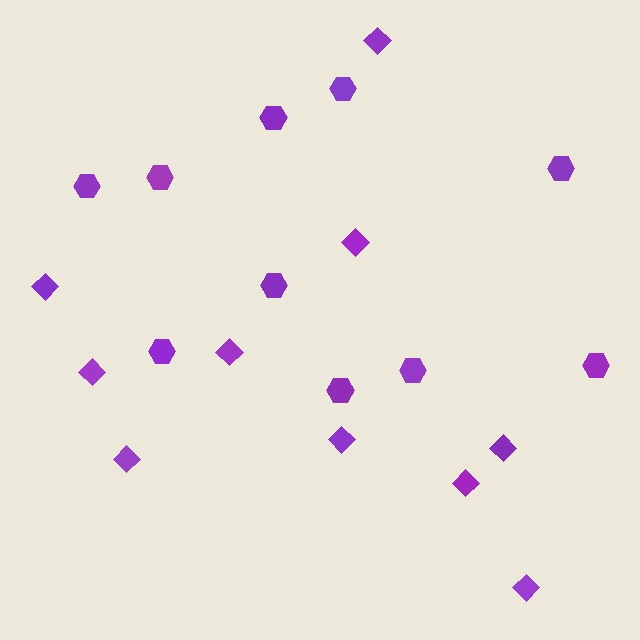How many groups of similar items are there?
There are 2 groups: one group of hexagons (10) and one group of diamonds (10).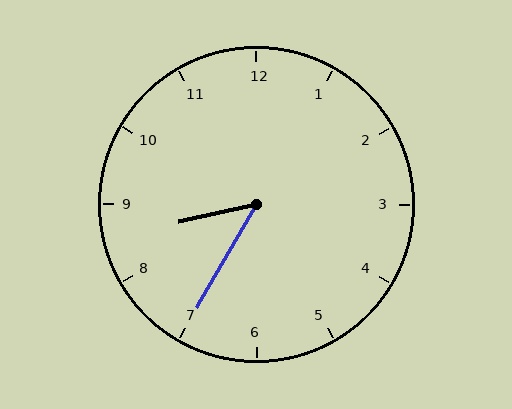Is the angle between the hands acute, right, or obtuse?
It is acute.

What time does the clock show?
8:35.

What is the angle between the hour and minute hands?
Approximately 48 degrees.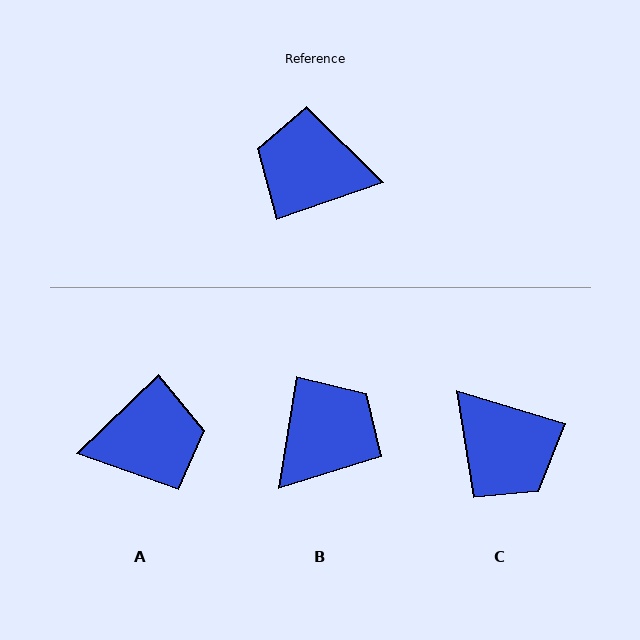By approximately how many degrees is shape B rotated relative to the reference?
Approximately 118 degrees clockwise.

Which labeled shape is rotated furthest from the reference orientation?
A, about 155 degrees away.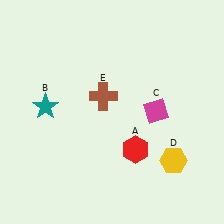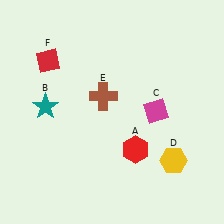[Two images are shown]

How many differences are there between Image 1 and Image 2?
There is 1 difference between the two images.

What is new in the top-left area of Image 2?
A red diamond (F) was added in the top-left area of Image 2.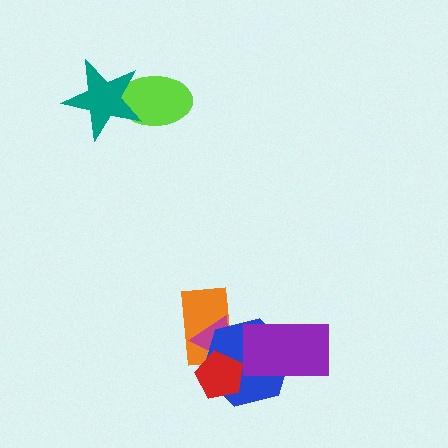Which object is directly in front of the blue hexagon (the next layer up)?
The purple rectangle is directly in front of the blue hexagon.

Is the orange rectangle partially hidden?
Yes, it is partially covered by another shape.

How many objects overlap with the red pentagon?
3 objects overlap with the red pentagon.